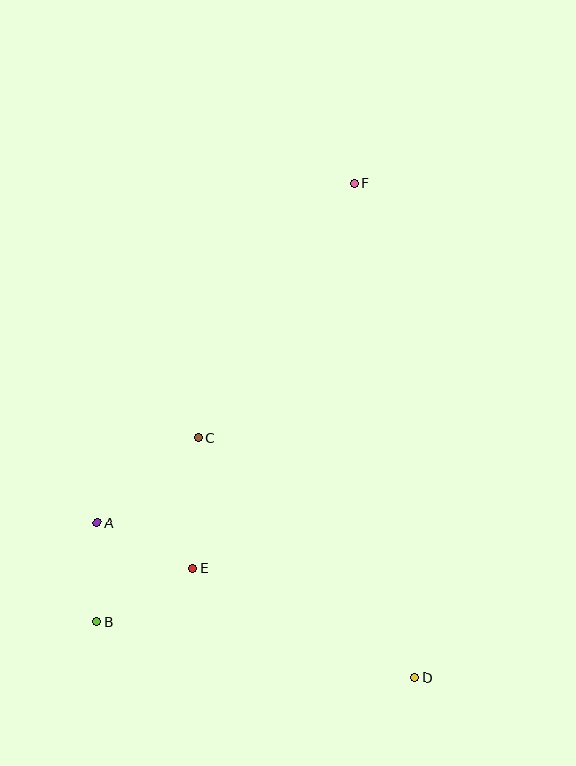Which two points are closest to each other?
Points A and B are closest to each other.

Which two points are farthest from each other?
Points B and F are farthest from each other.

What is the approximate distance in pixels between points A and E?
The distance between A and E is approximately 105 pixels.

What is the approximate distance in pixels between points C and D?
The distance between C and D is approximately 323 pixels.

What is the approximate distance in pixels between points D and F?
The distance between D and F is approximately 499 pixels.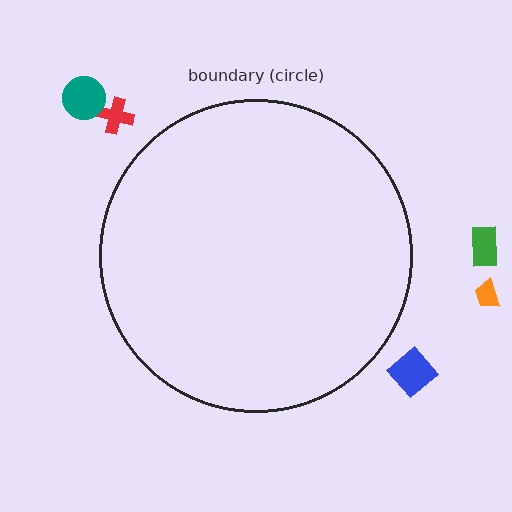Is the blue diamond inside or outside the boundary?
Outside.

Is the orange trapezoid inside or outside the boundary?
Outside.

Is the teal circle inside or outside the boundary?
Outside.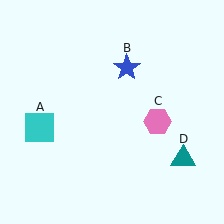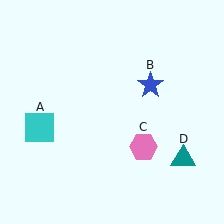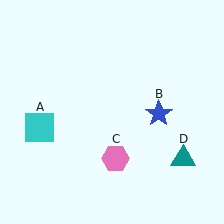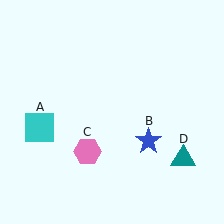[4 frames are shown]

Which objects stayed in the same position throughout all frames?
Cyan square (object A) and teal triangle (object D) remained stationary.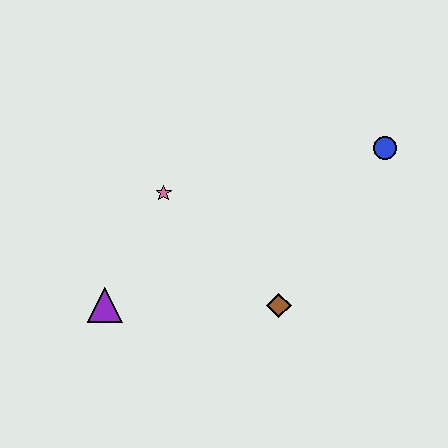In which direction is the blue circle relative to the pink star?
The blue circle is to the right of the pink star.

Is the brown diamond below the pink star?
Yes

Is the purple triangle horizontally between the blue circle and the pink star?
No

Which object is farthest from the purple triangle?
The blue circle is farthest from the purple triangle.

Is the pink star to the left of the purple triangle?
No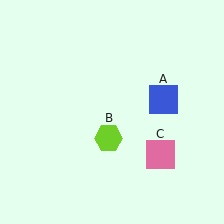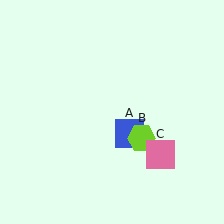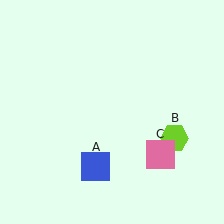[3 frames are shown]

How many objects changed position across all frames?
2 objects changed position: blue square (object A), lime hexagon (object B).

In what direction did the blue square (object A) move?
The blue square (object A) moved down and to the left.